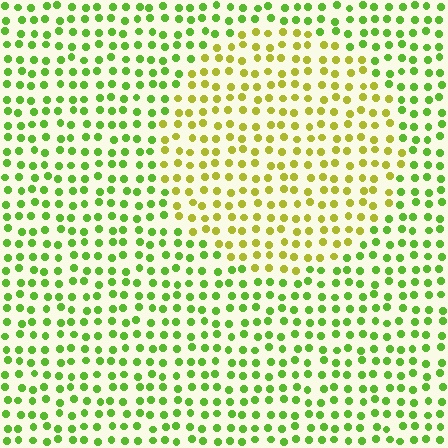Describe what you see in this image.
The image is filled with small lime elements in a uniform arrangement. A circle-shaped region is visible where the elements are tinted to a slightly different hue, forming a subtle color boundary.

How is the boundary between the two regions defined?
The boundary is defined purely by a slight shift in hue (about 37 degrees). Spacing, size, and orientation are identical on both sides.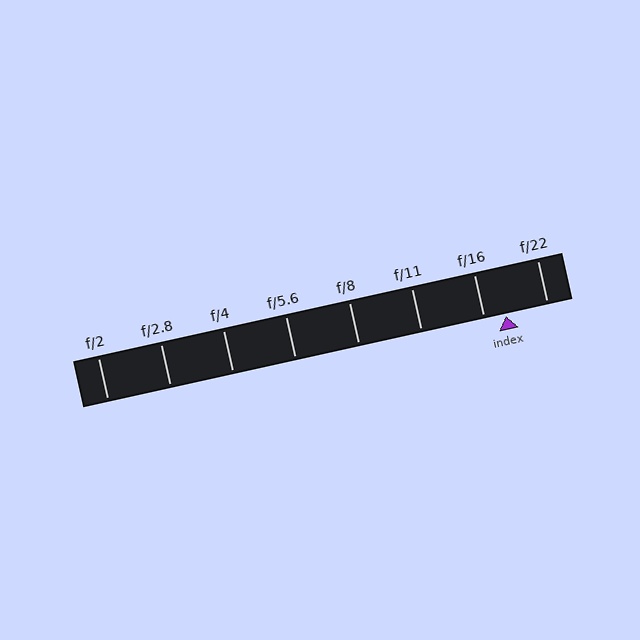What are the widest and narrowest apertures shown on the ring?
The widest aperture shown is f/2 and the narrowest is f/22.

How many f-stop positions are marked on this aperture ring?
There are 8 f-stop positions marked.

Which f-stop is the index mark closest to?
The index mark is closest to f/16.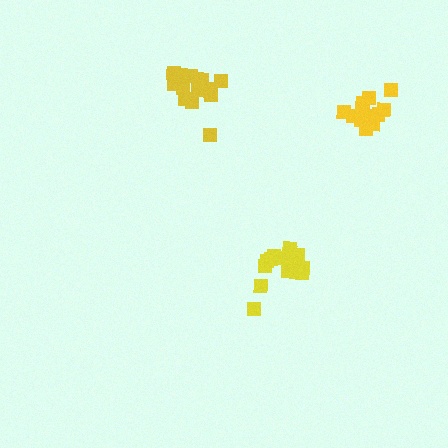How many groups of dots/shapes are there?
There are 3 groups.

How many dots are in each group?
Group 1: 16 dots, Group 2: 15 dots, Group 3: 13 dots (44 total).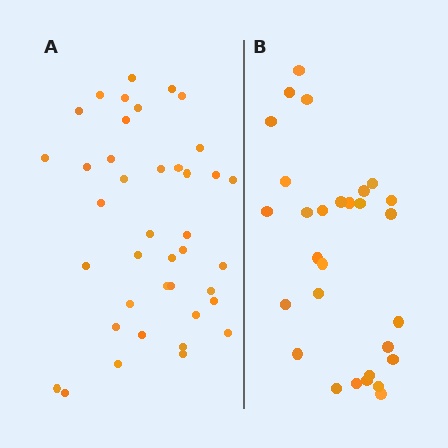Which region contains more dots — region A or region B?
Region A (the left region) has more dots.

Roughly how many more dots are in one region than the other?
Region A has roughly 12 or so more dots than region B.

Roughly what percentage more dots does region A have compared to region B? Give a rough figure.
About 40% more.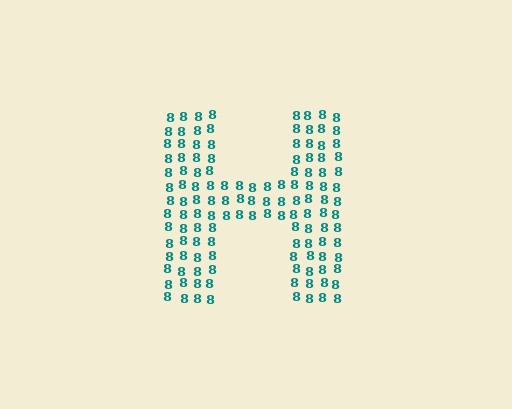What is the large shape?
The large shape is the letter H.